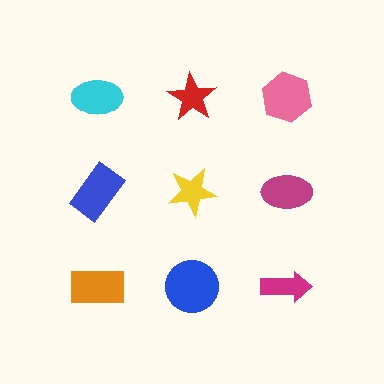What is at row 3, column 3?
A magenta arrow.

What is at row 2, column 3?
A magenta ellipse.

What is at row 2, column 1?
A blue rectangle.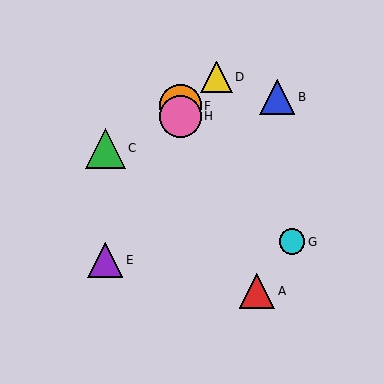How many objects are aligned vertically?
2 objects (F, H) are aligned vertically.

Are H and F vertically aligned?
Yes, both are at x≈180.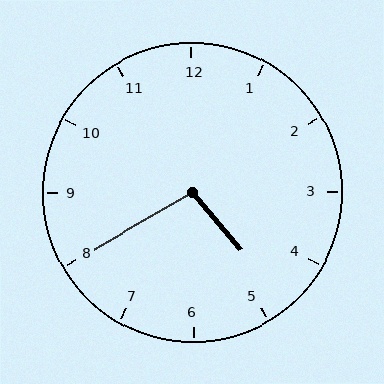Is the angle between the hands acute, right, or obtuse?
It is obtuse.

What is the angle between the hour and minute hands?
Approximately 100 degrees.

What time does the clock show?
4:40.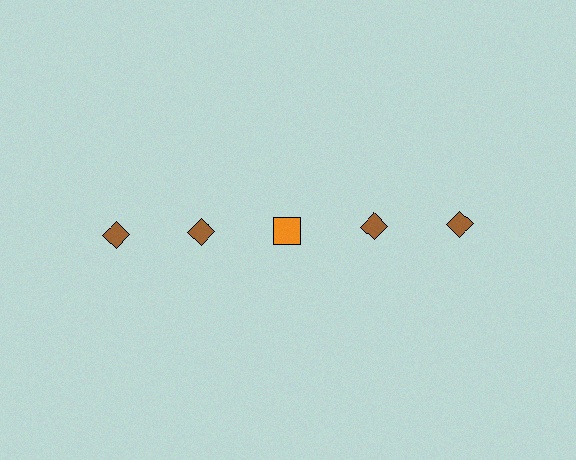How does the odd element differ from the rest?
It differs in both color (orange instead of brown) and shape (square instead of diamond).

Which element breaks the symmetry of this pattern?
The orange square in the top row, center column breaks the symmetry. All other shapes are brown diamonds.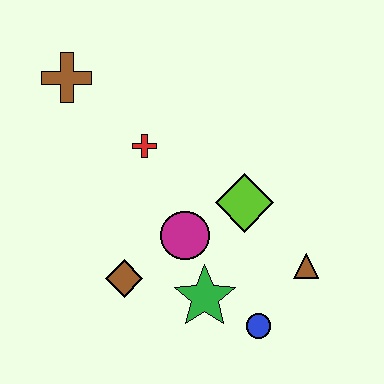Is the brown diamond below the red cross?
Yes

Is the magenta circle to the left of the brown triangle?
Yes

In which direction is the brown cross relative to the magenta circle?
The brown cross is above the magenta circle.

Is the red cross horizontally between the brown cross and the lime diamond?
Yes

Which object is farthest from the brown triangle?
The brown cross is farthest from the brown triangle.